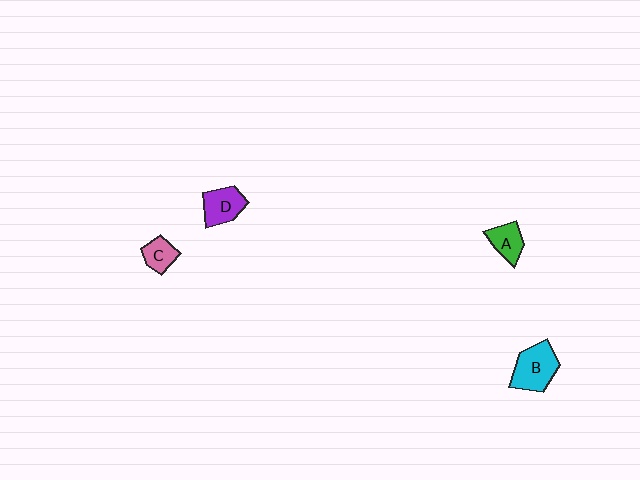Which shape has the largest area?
Shape B (cyan).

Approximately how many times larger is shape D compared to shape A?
Approximately 1.2 times.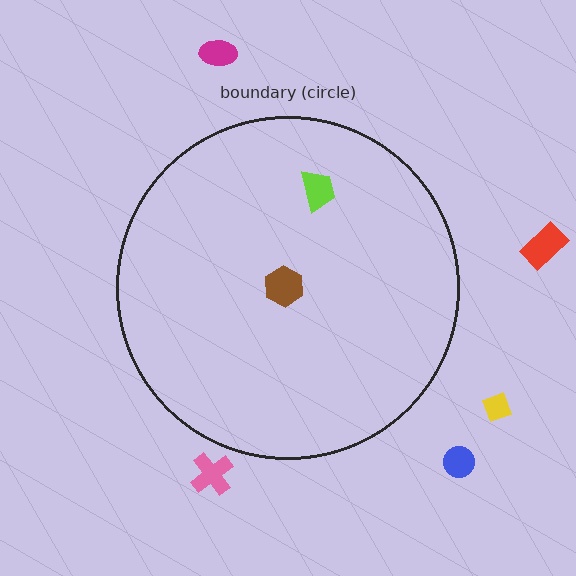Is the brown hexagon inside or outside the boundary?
Inside.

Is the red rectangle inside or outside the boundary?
Outside.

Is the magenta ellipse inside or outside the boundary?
Outside.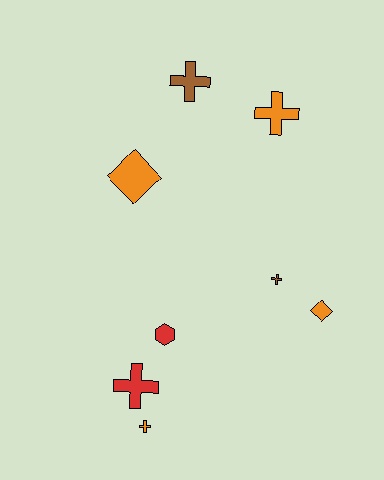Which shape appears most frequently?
Cross, with 5 objects.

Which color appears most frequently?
Orange, with 4 objects.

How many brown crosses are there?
There are 2 brown crosses.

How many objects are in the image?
There are 8 objects.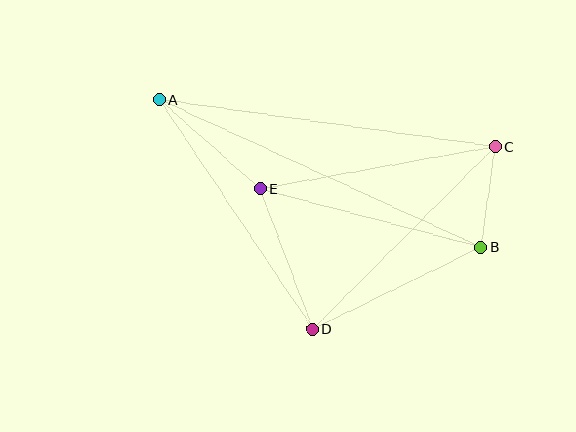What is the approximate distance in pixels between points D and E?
The distance between D and E is approximately 150 pixels.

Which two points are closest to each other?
Points B and C are closest to each other.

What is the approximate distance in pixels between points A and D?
The distance between A and D is approximately 276 pixels.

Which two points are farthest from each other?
Points A and B are farthest from each other.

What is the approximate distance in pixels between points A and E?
The distance between A and E is approximately 134 pixels.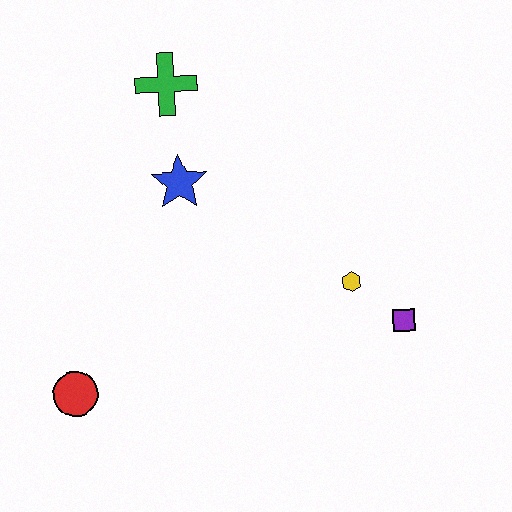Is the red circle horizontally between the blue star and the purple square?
No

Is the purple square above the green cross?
No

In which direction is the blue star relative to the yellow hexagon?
The blue star is to the left of the yellow hexagon.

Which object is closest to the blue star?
The green cross is closest to the blue star.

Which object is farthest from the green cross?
The purple square is farthest from the green cross.